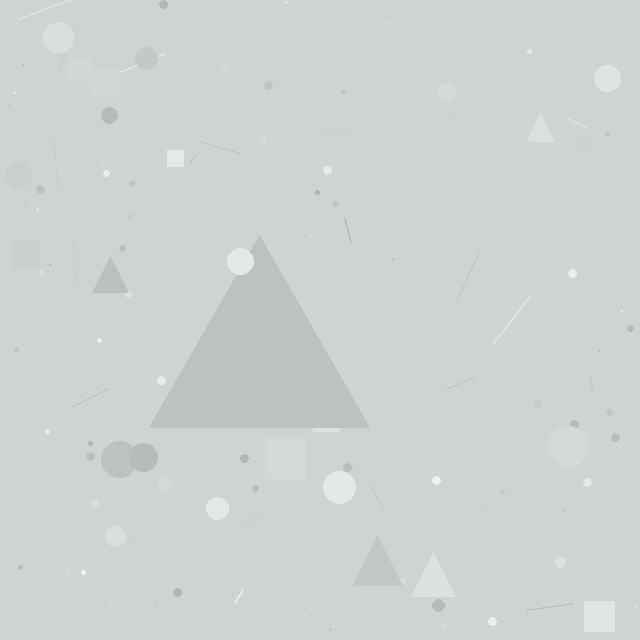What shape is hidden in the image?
A triangle is hidden in the image.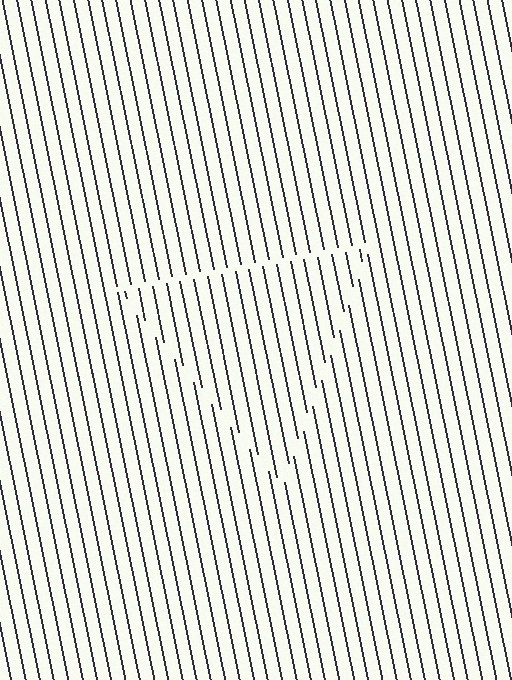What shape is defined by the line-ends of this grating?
An illusory triangle. The interior of the shape contains the same grating, shifted by half a period — the contour is defined by the phase discontinuity where line-ends from the inner and outer gratings abut.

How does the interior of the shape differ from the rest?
The interior of the shape contains the same grating, shifted by half a period — the contour is defined by the phase discontinuity where line-ends from the inner and outer gratings abut.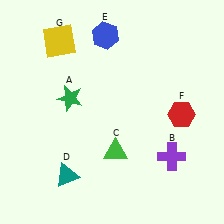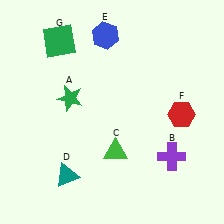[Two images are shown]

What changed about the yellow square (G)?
In Image 1, G is yellow. In Image 2, it changed to green.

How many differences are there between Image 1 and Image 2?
There is 1 difference between the two images.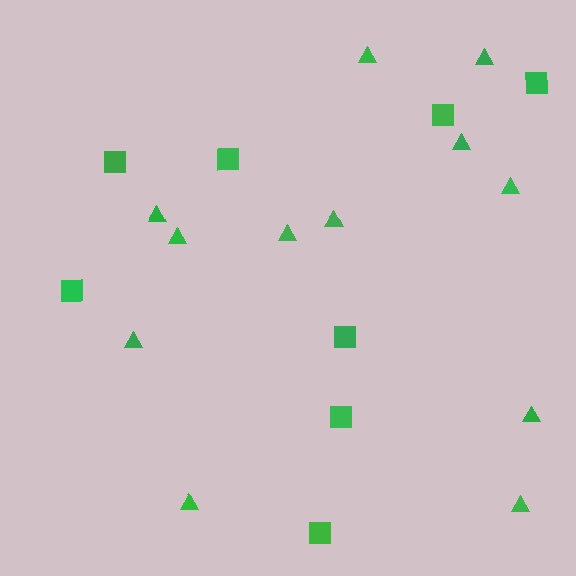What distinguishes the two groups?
There are 2 groups: one group of triangles (12) and one group of squares (8).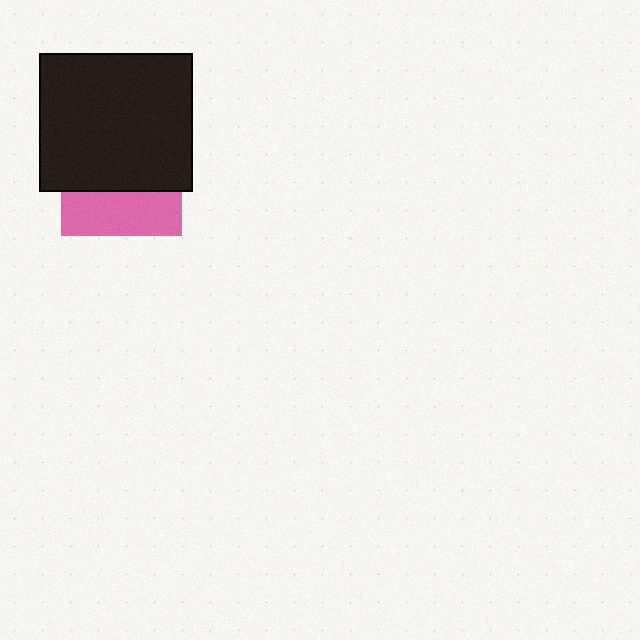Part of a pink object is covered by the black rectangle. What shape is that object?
It is a square.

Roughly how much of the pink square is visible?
A small part of it is visible (roughly 37%).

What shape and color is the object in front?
The object in front is a black rectangle.